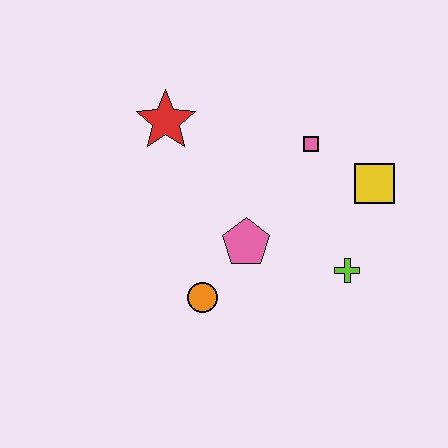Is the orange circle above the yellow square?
No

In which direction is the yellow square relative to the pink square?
The yellow square is to the right of the pink square.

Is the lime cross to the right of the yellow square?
No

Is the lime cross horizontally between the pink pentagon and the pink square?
No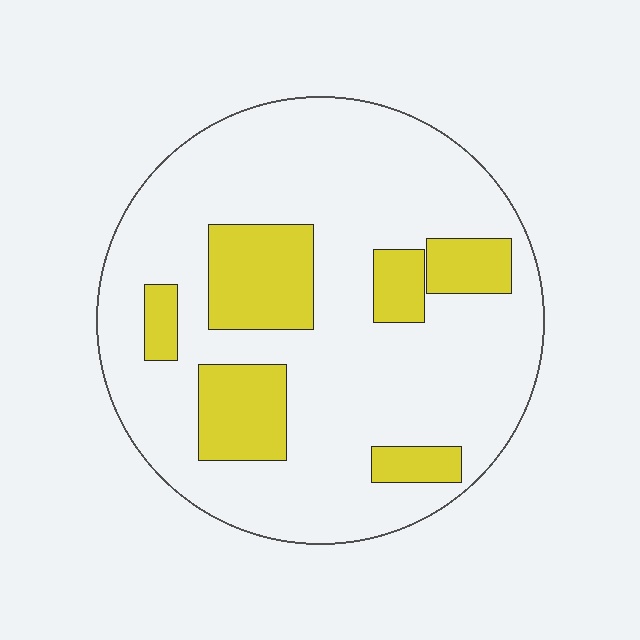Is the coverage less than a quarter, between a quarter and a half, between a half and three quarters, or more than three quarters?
Less than a quarter.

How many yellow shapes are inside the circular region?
6.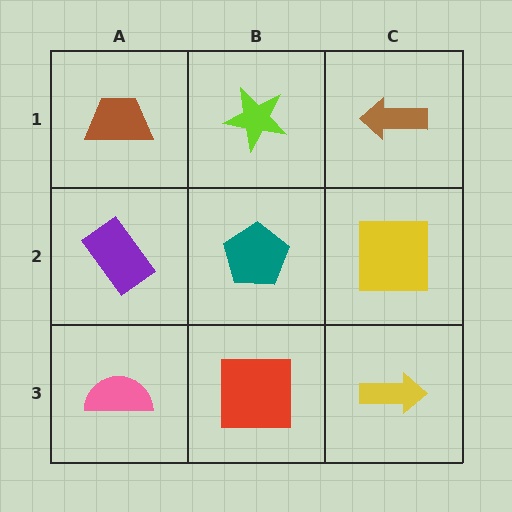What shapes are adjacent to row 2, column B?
A lime star (row 1, column B), a red square (row 3, column B), a purple rectangle (row 2, column A), a yellow square (row 2, column C).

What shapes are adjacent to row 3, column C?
A yellow square (row 2, column C), a red square (row 3, column B).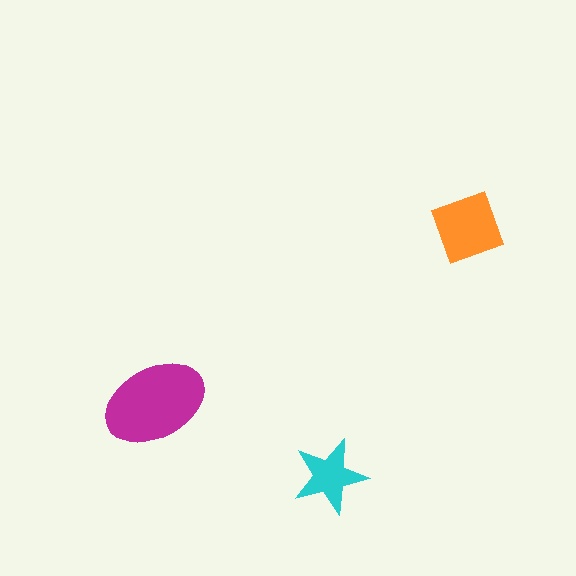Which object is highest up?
The orange square is topmost.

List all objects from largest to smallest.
The magenta ellipse, the orange square, the cyan star.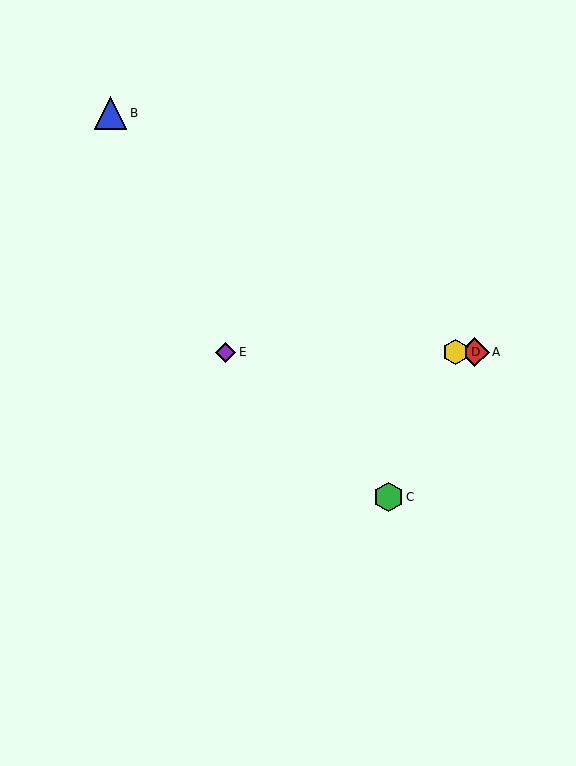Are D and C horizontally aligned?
No, D is at y≈352 and C is at y≈497.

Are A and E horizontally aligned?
Yes, both are at y≈352.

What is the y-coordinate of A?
Object A is at y≈352.